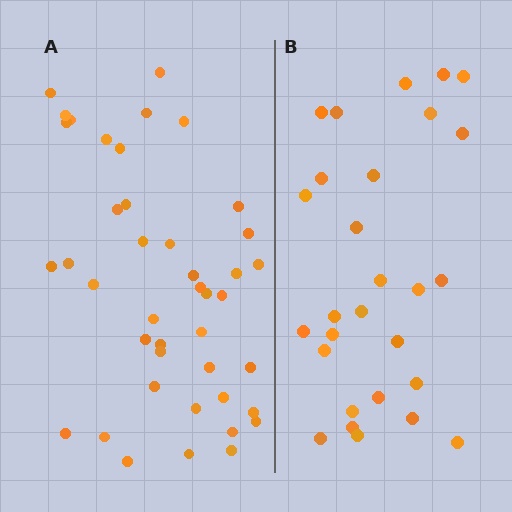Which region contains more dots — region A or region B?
Region A (the left region) has more dots.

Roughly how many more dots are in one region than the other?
Region A has approximately 15 more dots than region B.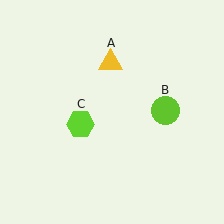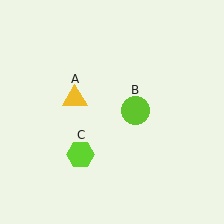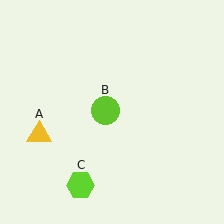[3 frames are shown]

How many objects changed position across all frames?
3 objects changed position: yellow triangle (object A), lime circle (object B), lime hexagon (object C).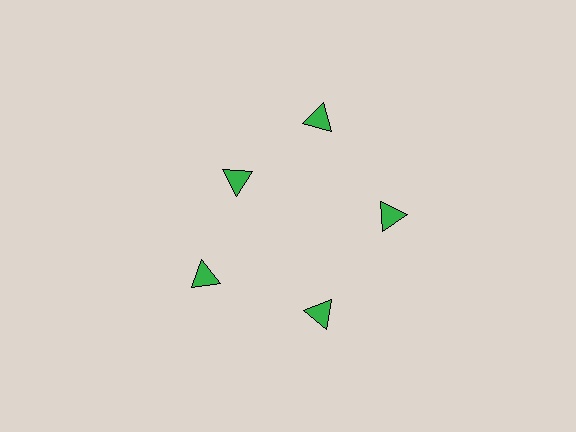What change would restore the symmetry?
The symmetry would be restored by moving it outward, back onto the ring so that all 5 triangles sit at equal angles and equal distance from the center.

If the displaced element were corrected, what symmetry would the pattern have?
It would have 5-fold rotational symmetry — the pattern would map onto itself every 72 degrees.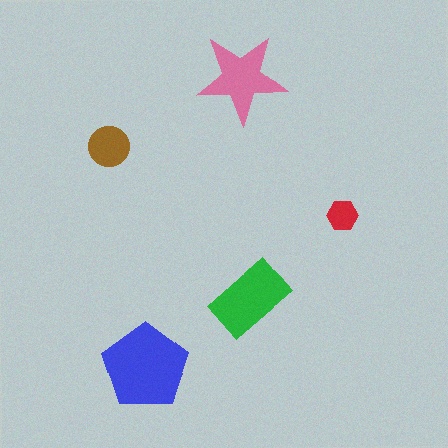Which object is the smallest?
The red hexagon.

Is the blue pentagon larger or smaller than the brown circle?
Larger.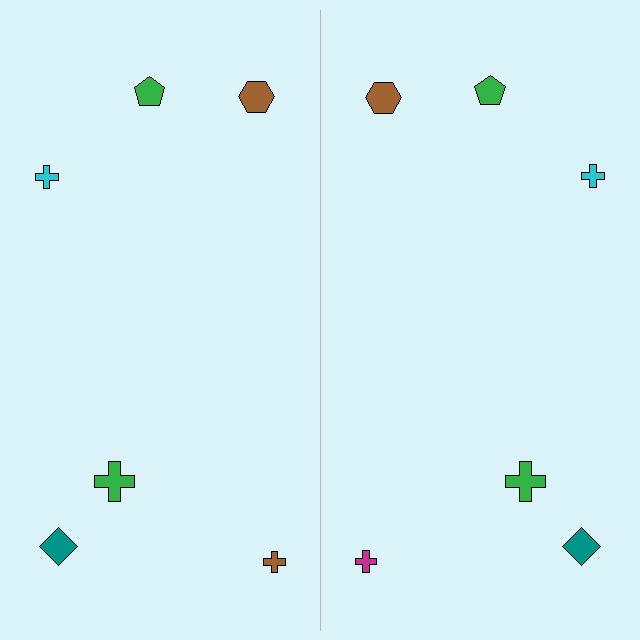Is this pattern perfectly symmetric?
No, the pattern is not perfectly symmetric. The magenta cross on the right side breaks the symmetry — its mirror counterpart is brown.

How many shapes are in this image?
There are 12 shapes in this image.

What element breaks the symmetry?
The magenta cross on the right side breaks the symmetry — its mirror counterpart is brown.